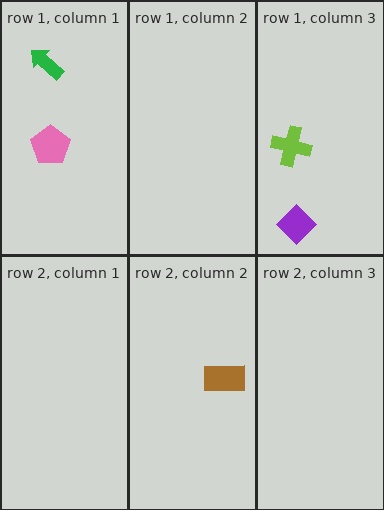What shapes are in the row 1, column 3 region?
The lime cross, the purple diamond.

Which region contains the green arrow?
The row 1, column 1 region.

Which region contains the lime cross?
The row 1, column 3 region.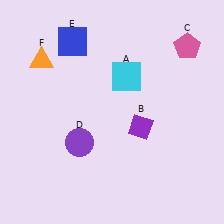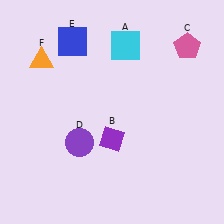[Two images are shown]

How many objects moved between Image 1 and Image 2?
2 objects moved between the two images.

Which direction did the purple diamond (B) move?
The purple diamond (B) moved left.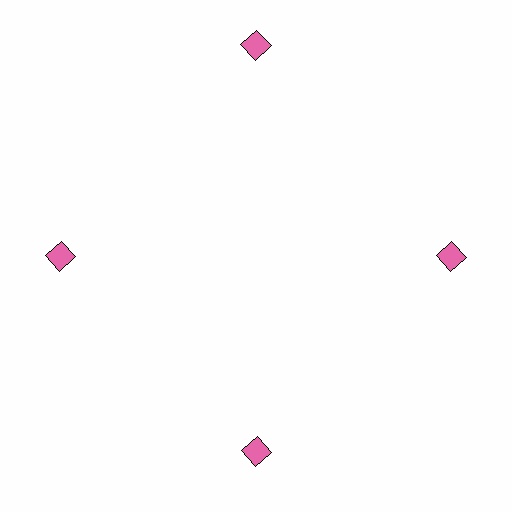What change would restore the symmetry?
The symmetry would be restored by moving it inward, back onto the ring so that all 4 diamonds sit at equal angles and equal distance from the center.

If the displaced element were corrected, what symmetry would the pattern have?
It would have 4-fold rotational symmetry — the pattern would map onto itself every 90 degrees.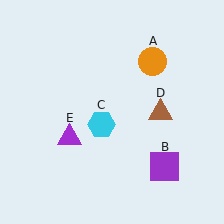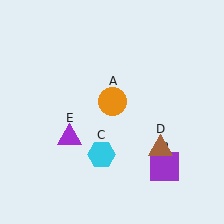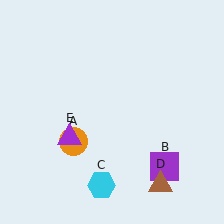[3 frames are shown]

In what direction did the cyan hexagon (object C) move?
The cyan hexagon (object C) moved down.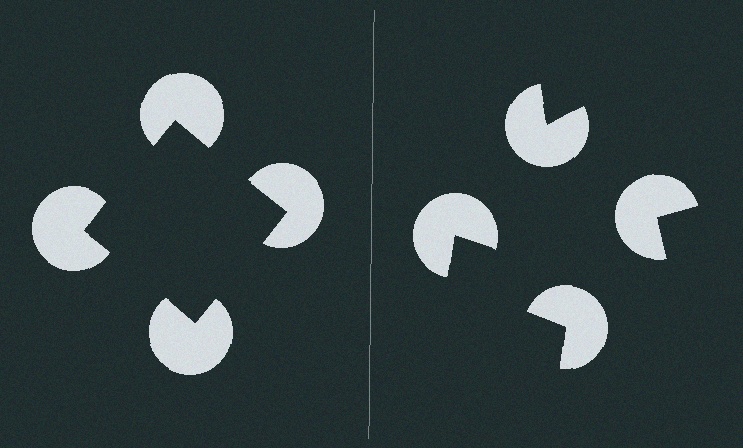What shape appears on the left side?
An illusory square.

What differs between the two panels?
The pac-man discs are positioned identically on both sides; only the wedge orientations differ. On the left they align to a square; on the right they are misaligned.